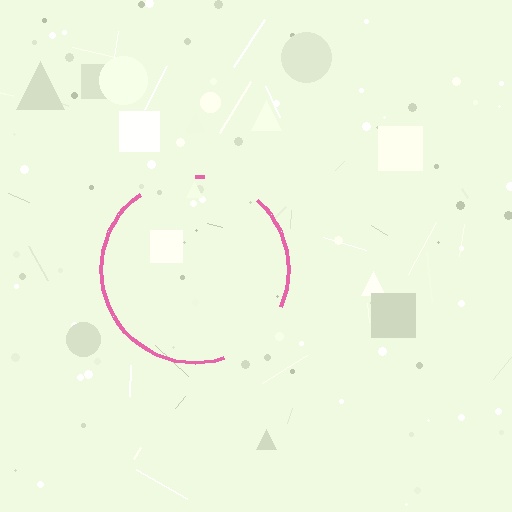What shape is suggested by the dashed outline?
The dashed outline suggests a circle.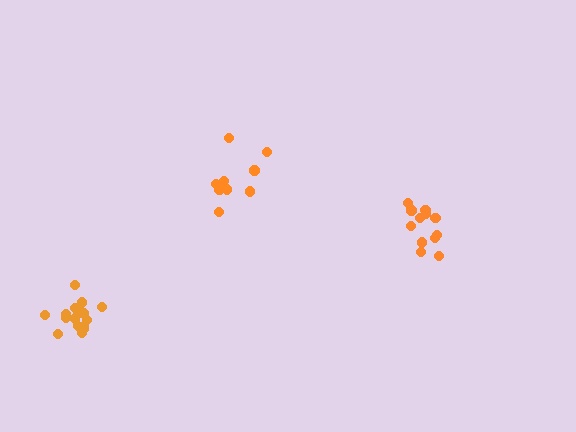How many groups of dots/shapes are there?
There are 3 groups.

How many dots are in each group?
Group 1: 12 dots, Group 2: 16 dots, Group 3: 11 dots (39 total).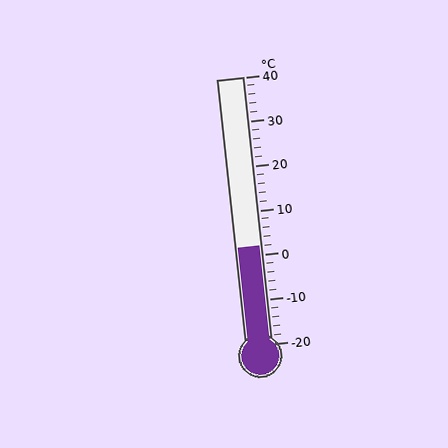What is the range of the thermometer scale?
The thermometer scale ranges from -20°C to 40°C.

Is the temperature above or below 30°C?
The temperature is below 30°C.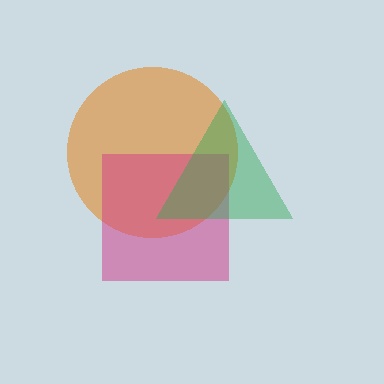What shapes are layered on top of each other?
The layered shapes are: an orange circle, a magenta square, a green triangle.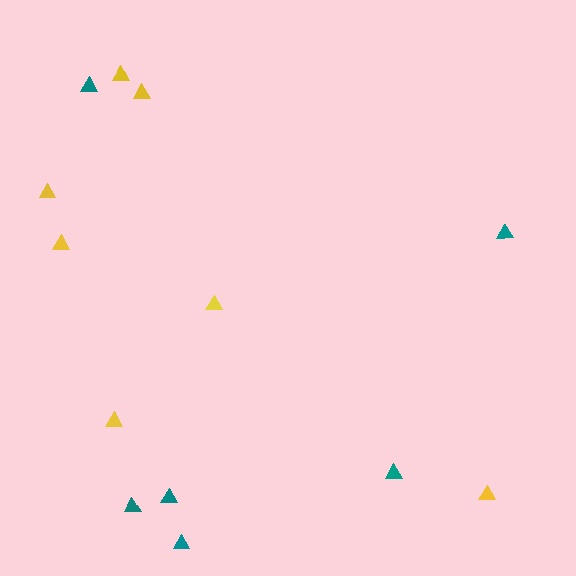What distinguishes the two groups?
There are 2 groups: one group of teal triangles (6) and one group of yellow triangles (7).